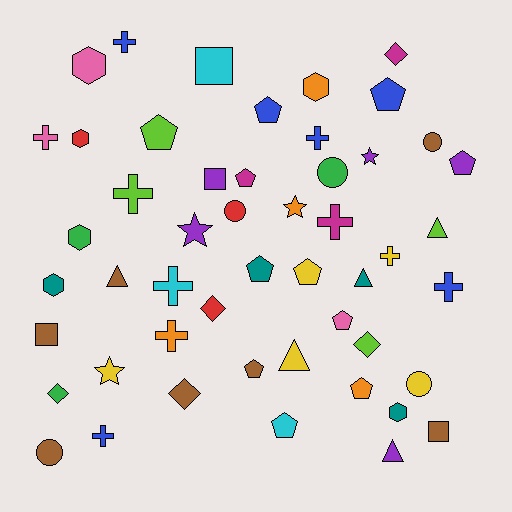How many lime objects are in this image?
There are 4 lime objects.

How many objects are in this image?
There are 50 objects.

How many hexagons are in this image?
There are 6 hexagons.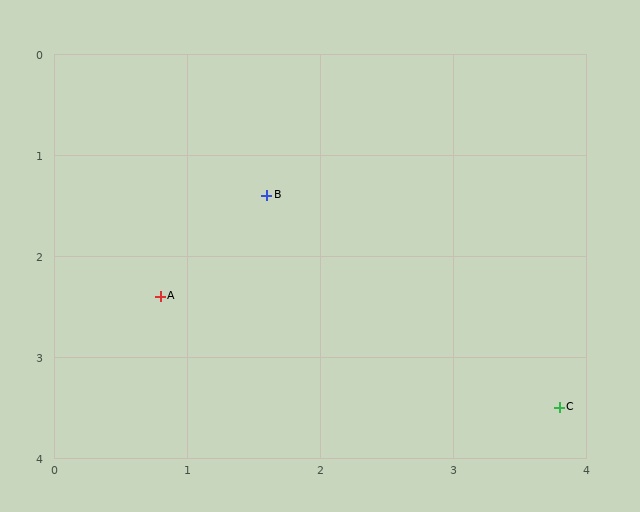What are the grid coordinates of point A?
Point A is at approximately (0.8, 2.4).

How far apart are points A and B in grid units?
Points A and B are about 1.3 grid units apart.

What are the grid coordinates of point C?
Point C is at approximately (3.8, 3.5).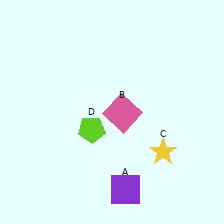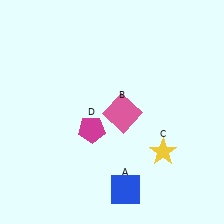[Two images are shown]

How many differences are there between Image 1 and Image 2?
There are 2 differences between the two images.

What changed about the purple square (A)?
In Image 1, A is purple. In Image 2, it changed to blue.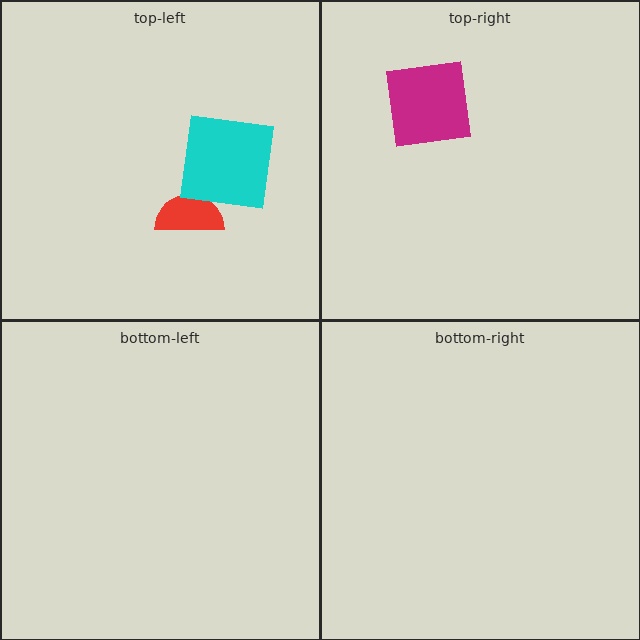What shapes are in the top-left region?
The red semicircle, the cyan square.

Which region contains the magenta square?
The top-right region.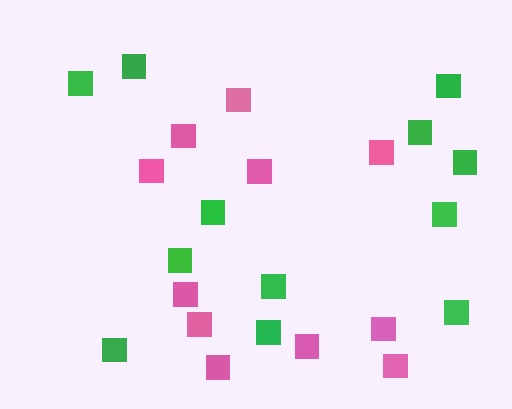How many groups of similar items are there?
There are 2 groups: one group of green squares (12) and one group of pink squares (11).